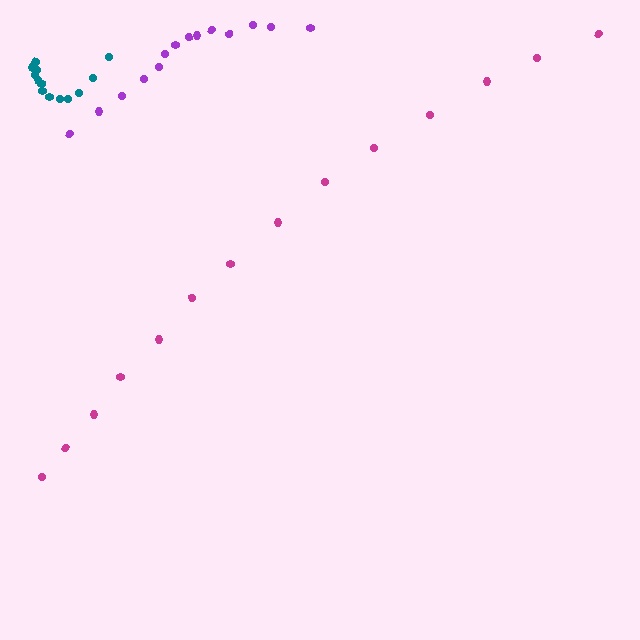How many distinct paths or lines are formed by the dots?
There are 3 distinct paths.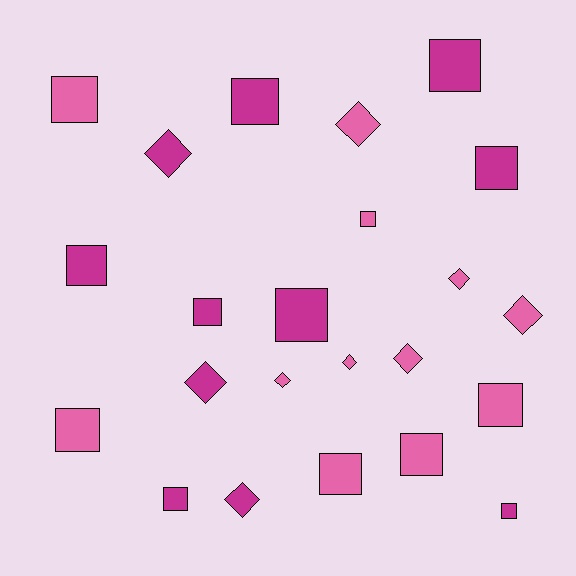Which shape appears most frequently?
Square, with 14 objects.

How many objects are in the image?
There are 23 objects.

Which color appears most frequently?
Pink, with 12 objects.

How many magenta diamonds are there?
There are 3 magenta diamonds.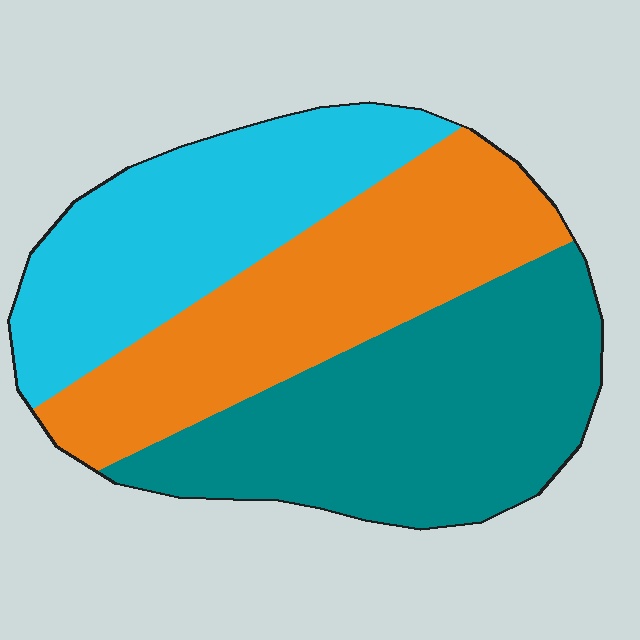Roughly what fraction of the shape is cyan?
Cyan takes up between a quarter and a half of the shape.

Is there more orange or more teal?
Teal.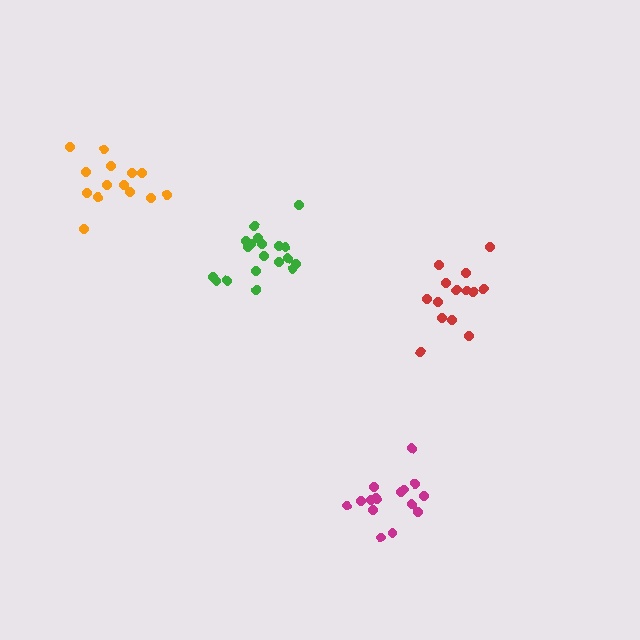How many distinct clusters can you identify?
There are 4 distinct clusters.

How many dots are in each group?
Group 1: 19 dots, Group 2: 14 dots, Group 3: 14 dots, Group 4: 16 dots (63 total).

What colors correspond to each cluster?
The clusters are colored: green, red, orange, magenta.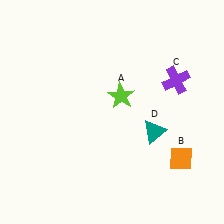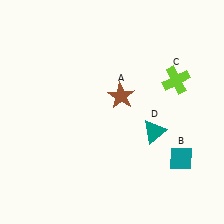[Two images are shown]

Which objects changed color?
A changed from lime to brown. B changed from orange to teal. C changed from purple to lime.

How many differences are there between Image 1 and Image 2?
There are 3 differences between the two images.